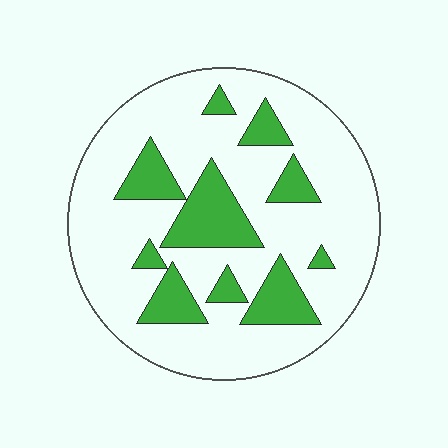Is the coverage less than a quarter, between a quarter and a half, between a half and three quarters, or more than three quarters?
Less than a quarter.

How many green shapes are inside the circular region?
10.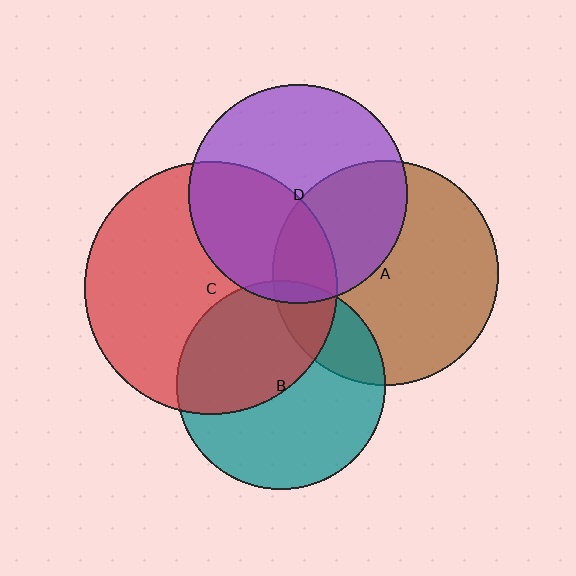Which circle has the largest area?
Circle C (red).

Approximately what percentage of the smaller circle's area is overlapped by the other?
Approximately 45%.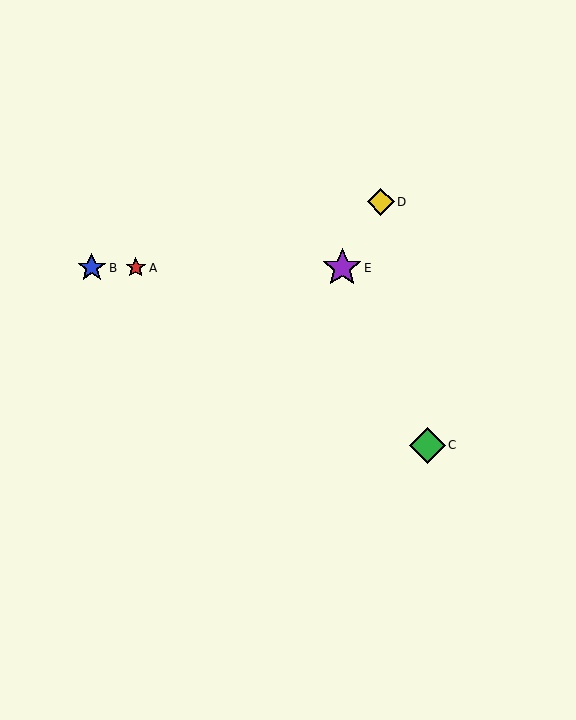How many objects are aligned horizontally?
3 objects (A, B, E) are aligned horizontally.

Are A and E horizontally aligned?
Yes, both are at y≈268.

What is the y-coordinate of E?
Object E is at y≈268.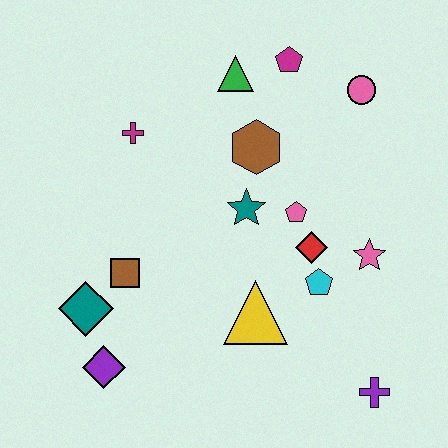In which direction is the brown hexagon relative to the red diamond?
The brown hexagon is above the red diamond.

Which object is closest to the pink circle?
The magenta pentagon is closest to the pink circle.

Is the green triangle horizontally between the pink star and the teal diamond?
Yes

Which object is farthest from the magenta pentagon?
The purple diamond is farthest from the magenta pentagon.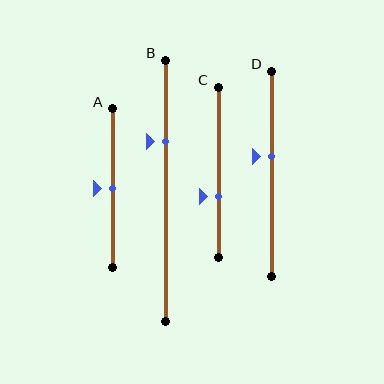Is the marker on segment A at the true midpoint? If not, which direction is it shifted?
Yes, the marker on segment A is at the true midpoint.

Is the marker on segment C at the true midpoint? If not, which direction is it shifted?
No, the marker on segment C is shifted downward by about 14% of the segment length.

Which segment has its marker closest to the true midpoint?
Segment A has its marker closest to the true midpoint.